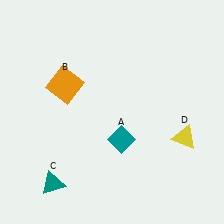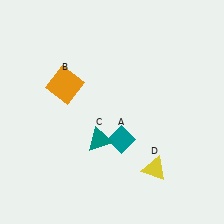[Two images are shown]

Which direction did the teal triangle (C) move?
The teal triangle (C) moved right.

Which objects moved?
The objects that moved are: the teal triangle (C), the yellow triangle (D).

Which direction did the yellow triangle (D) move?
The yellow triangle (D) moved down.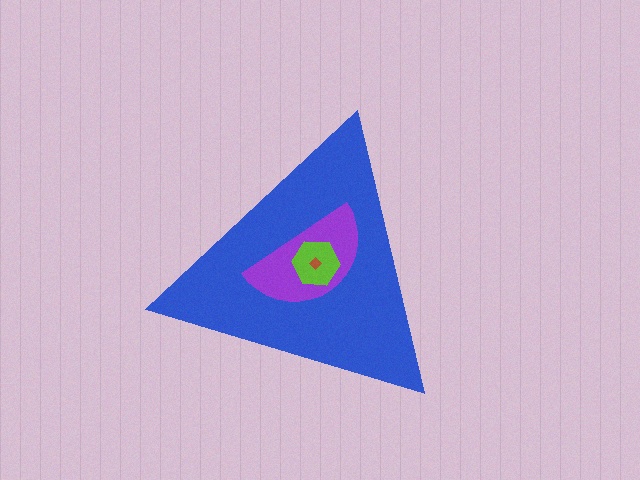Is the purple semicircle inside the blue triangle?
Yes.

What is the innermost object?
The brown diamond.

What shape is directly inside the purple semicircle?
The lime hexagon.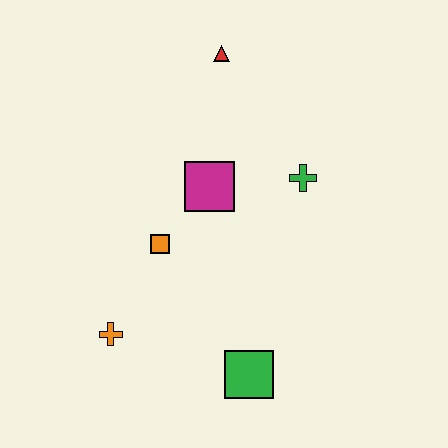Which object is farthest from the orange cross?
The red triangle is farthest from the orange cross.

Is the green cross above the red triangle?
No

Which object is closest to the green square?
The orange cross is closest to the green square.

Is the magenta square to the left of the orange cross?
No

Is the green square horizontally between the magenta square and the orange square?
No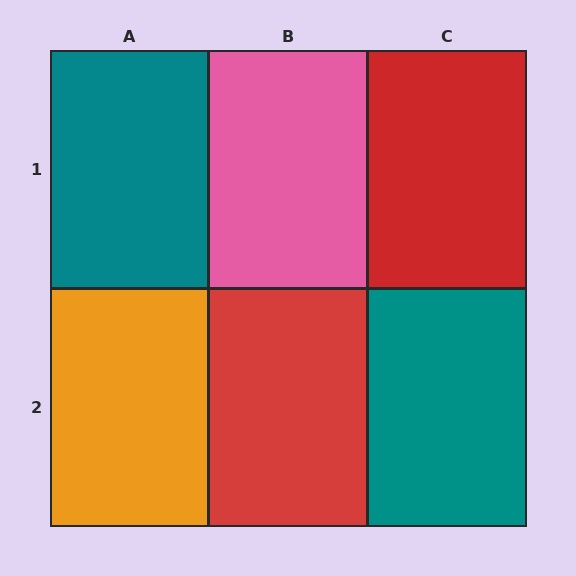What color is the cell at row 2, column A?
Orange.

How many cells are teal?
2 cells are teal.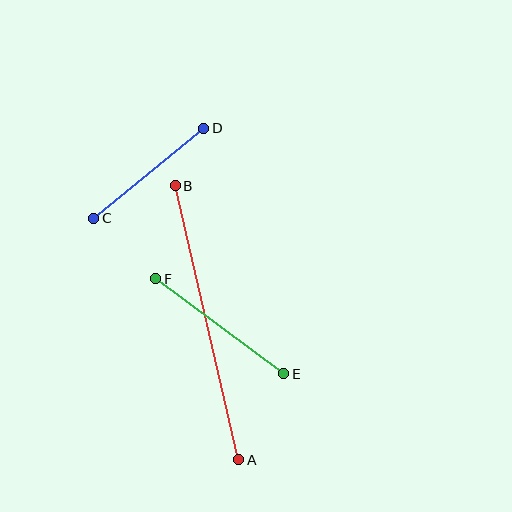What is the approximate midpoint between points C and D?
The midpoint is at approximately (149, 173) pixels.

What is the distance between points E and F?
The distance is approximately 159 pixels.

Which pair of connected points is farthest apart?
Points A and B are farthest apart.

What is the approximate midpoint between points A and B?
The midpoint is at approximately (207, 323) pixels.